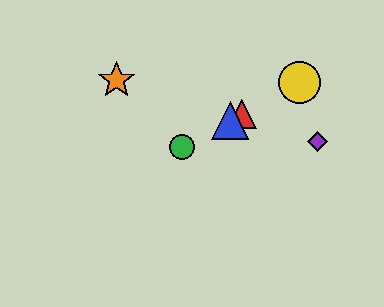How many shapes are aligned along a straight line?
4 shapes (the red triangle, the blue triangle, the green circle, the yellow circle) are aligned along a straight line.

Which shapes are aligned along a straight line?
The red triangle, the blue triangle, the green circle, the yellow circle are aligned along a straight line.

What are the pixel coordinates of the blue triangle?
The blue triangle is at (230, 120).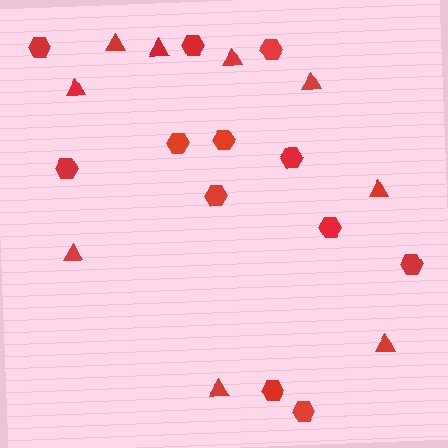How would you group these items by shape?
There are 2 groups: one group of triangles (9) and one group of hexagons (12).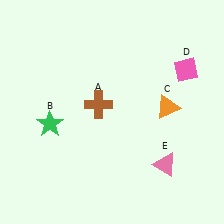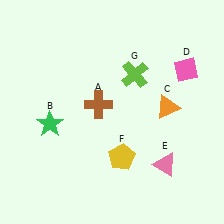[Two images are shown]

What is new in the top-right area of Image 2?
A lime cross (G) was added in the top-right area of Image 2.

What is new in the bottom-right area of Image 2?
A yellow pentagon (F) was added in the bottom-right area of Image 2.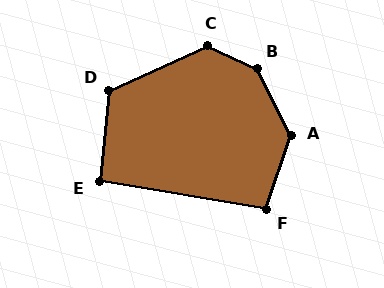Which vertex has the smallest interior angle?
E, at approximately 94 degrees.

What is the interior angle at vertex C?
Approximately 131 degrees (obtuse).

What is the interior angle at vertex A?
Approximately 135 degrees (obtuse).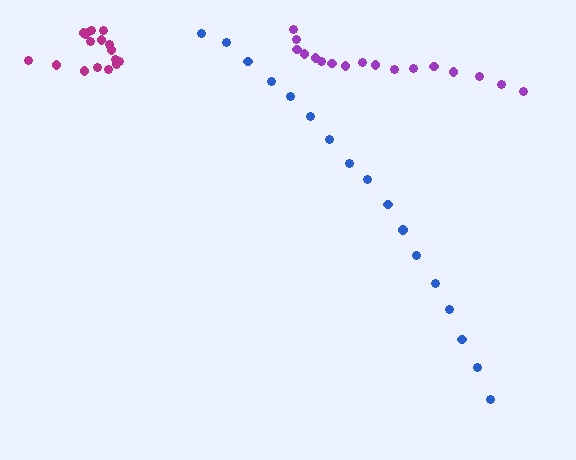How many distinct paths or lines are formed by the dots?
There are 3 distinct paths.